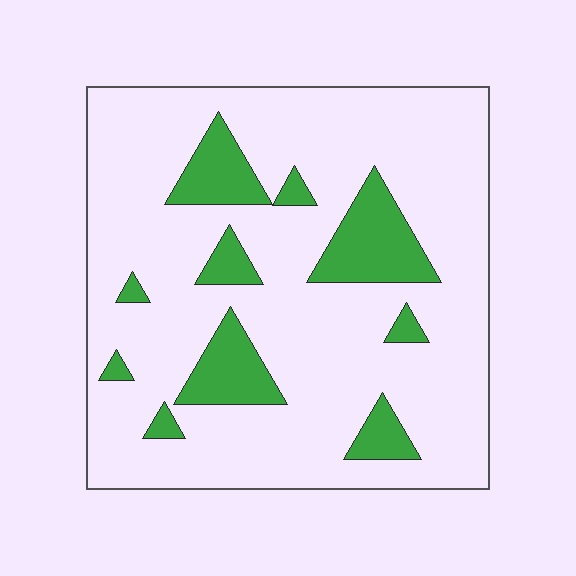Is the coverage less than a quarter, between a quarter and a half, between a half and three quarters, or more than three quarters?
Less than a quarter.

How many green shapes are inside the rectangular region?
10.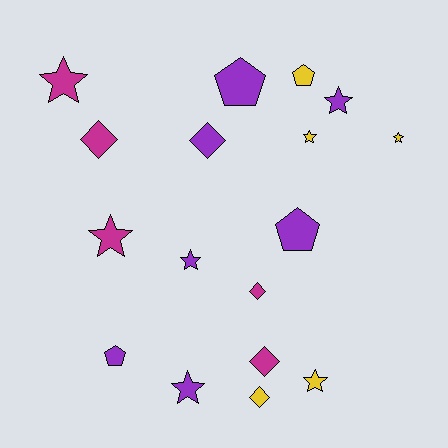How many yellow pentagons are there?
There is 1 yellow pentagon.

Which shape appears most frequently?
Star, with 8 objects.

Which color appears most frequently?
Purple, with 7 objects.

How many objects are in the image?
There are 17 objects.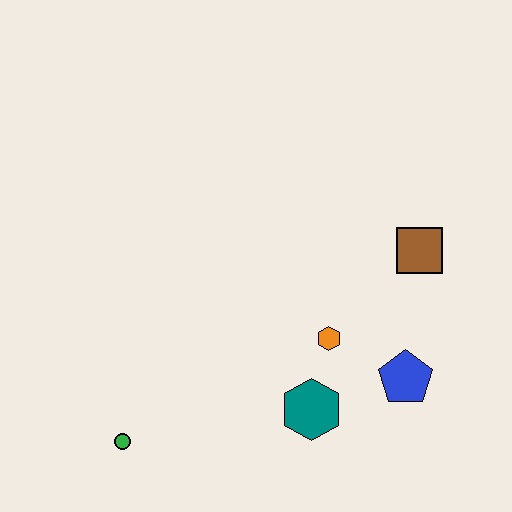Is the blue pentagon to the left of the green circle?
No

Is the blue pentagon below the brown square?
Yes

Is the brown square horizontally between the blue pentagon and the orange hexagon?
No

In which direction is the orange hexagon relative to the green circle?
The orange hexagon is to the right of the green circle.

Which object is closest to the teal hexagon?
The orange hexagon is closest to the teal hexagon.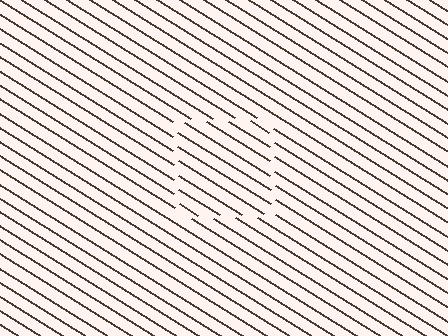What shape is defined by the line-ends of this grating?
An illusory square. The interior of the shape contains the same grating, shifted by half a period — the contour is defined by the phase discontinuity where line-ends from the inner and outer gratings abut.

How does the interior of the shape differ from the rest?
The interior of the shape contains the same grating, shifted by half a period — the contour is defined by the phase discontinuity where line-ends from the inner and outer gratings abut.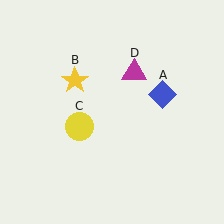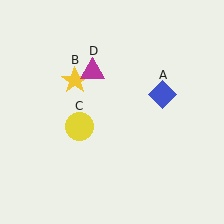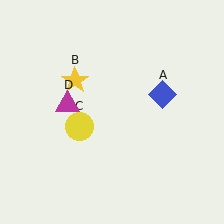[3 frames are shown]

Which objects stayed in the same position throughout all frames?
Blue diamond (object A) and yellow star (object B) and yellow circle (object C) remained stationary.